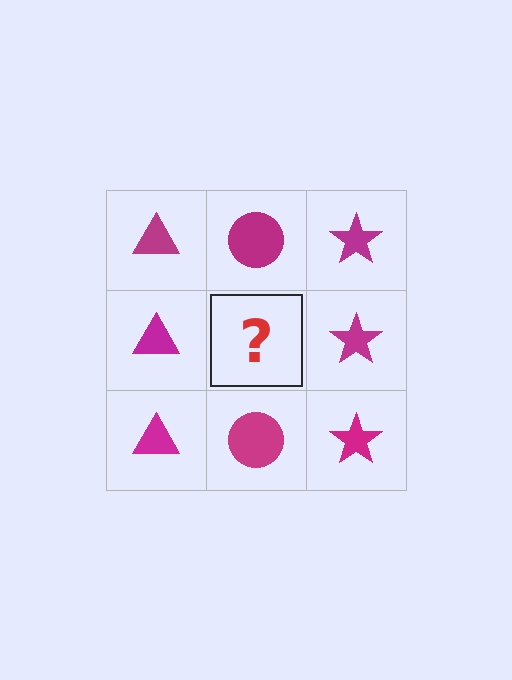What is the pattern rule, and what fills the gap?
The rule is that each column has a consistent shape. The gap should be filled with a magenta circle.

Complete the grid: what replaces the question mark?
The question mark should be replaced with a magenta circle.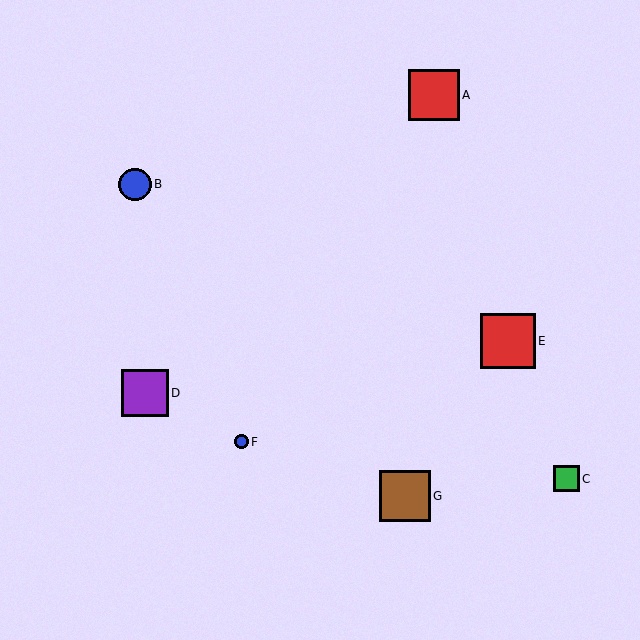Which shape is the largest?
The red square (labeled E) is the largest.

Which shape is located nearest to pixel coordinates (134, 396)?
The purple square (labeled D) at (145, 393) is nearest to that location.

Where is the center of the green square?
The center of the green square is at (566, 479).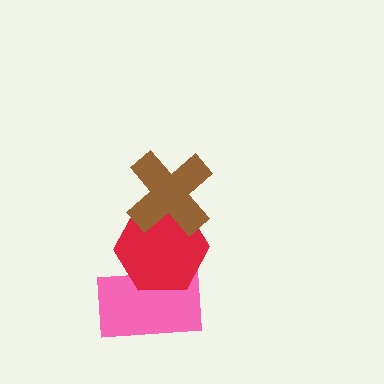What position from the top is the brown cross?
The brown cross is 1st from the top.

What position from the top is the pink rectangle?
The pink rectangle is 3rd from the top.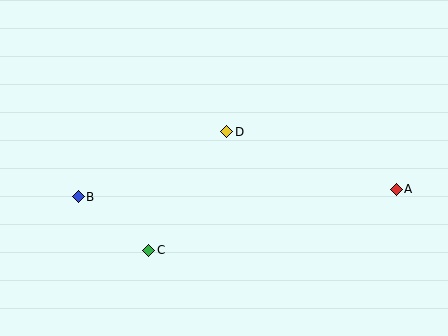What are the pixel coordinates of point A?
Point A is at (396, 189).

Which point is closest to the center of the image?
Point D at (227, 132) is closest to the center.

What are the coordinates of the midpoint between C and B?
The midpoint between C and B is at (113, 223).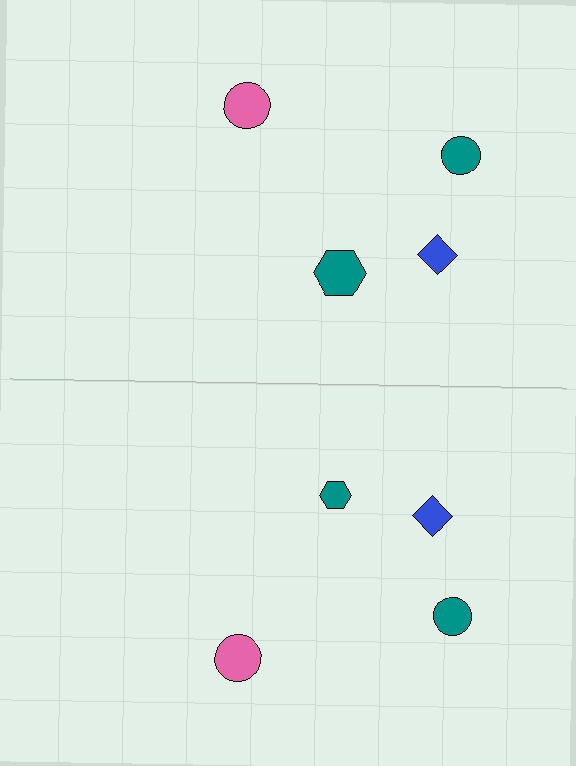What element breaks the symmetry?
The teal hexagon on the bottom side has a different size than its mirror counterpart.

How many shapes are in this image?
There are 8 shapes in this image.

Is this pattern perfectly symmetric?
No, the pattern is not perfectly symmetric. The teal hexagon on the bottom side has a different size than its mirror counterpart.